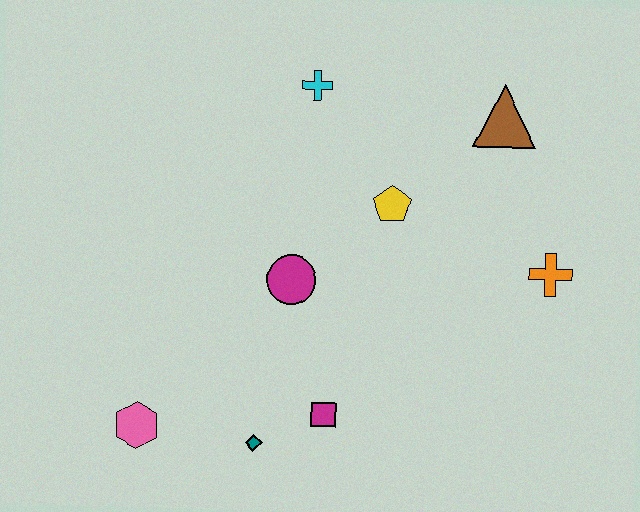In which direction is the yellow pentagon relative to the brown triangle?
The yellow pentagon is to the left of the brown triangle.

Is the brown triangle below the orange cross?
No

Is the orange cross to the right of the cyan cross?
Yes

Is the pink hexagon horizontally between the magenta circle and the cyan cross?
No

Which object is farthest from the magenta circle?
The brown triangle is farthest from the magenta circle.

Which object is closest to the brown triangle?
The yellow pentagon is closest to the brown triangle.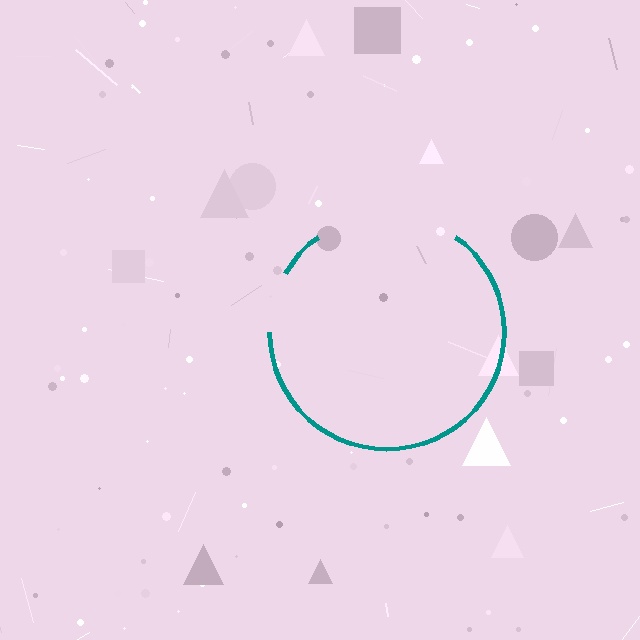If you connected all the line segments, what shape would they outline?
They would outline a circle.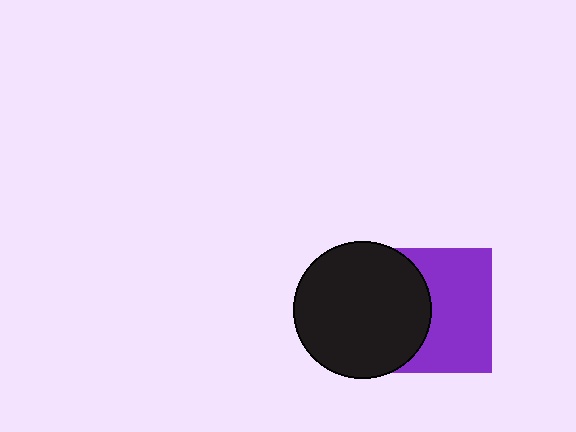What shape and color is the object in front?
The object in front is a black circle.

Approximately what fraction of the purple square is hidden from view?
Roughly 44% of the purple square is hidden behind the black circle.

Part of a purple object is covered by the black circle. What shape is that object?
It is a square.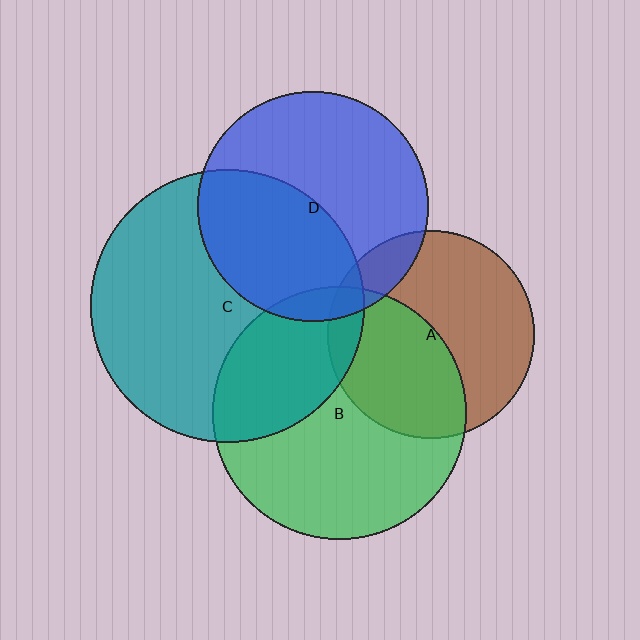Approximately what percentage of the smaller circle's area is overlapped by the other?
Approximately 45%.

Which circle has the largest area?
Circle C (teal).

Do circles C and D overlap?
Yes.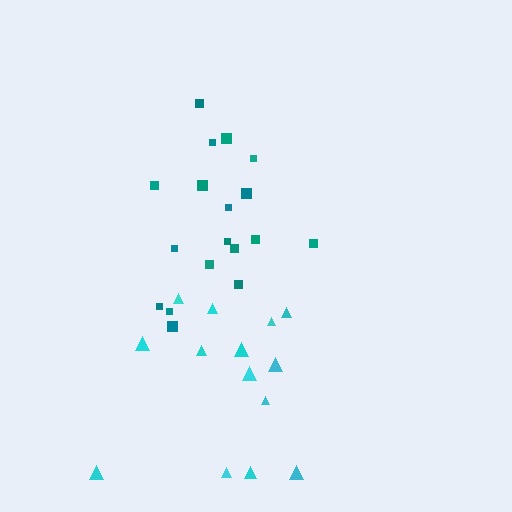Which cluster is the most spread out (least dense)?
Cyan.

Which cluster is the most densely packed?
Teal.